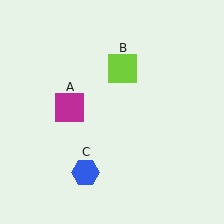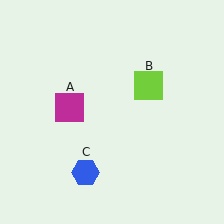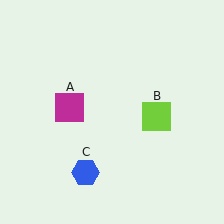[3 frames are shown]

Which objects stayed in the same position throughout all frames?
Magenta square (object A) and blue hexagon (object C) remained stationary.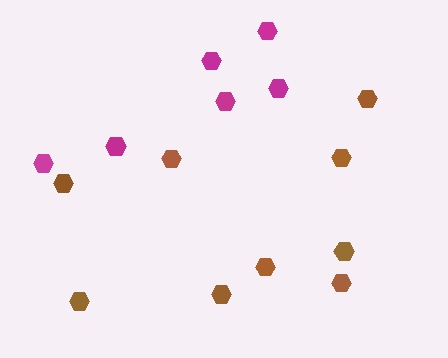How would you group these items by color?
There are 2 groups: one group of magenta hexagons (6) and one group of brown hexagons (9).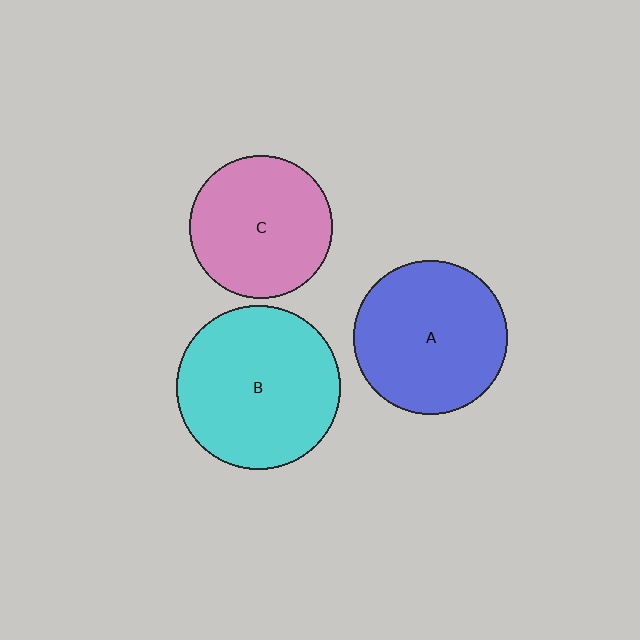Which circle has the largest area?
Circle B (cyan).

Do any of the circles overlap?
No, none of the circles overlap.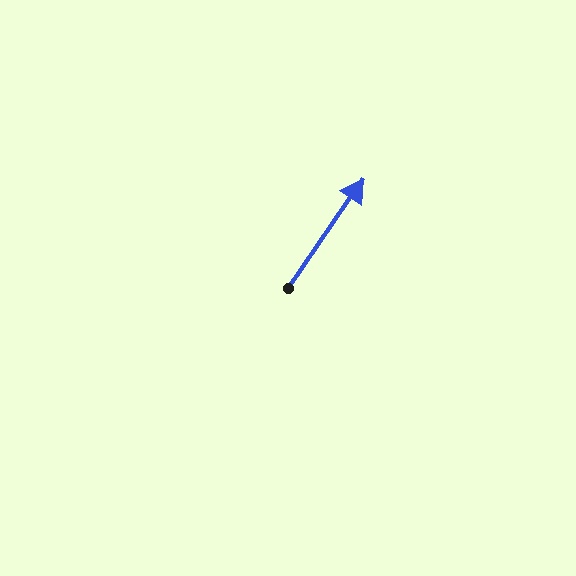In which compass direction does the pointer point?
Northeast.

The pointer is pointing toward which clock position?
Roughly 1 o'clock.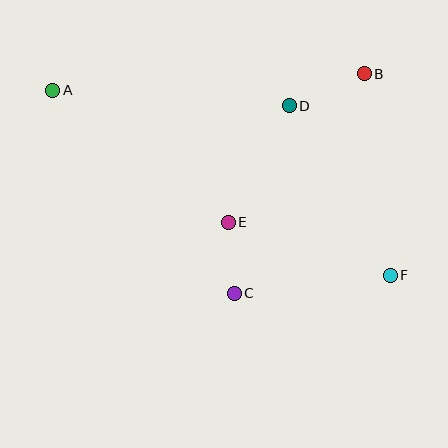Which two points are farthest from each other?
Points A and F are farthest from each other.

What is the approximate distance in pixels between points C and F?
The distance between C and F is approximately 157 pixels.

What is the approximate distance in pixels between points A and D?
The distance between A and D is approximately 237 pixels.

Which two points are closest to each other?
Points C and E are closest to each other.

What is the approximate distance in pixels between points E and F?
The distance between E and F is approximately 171 pixels.